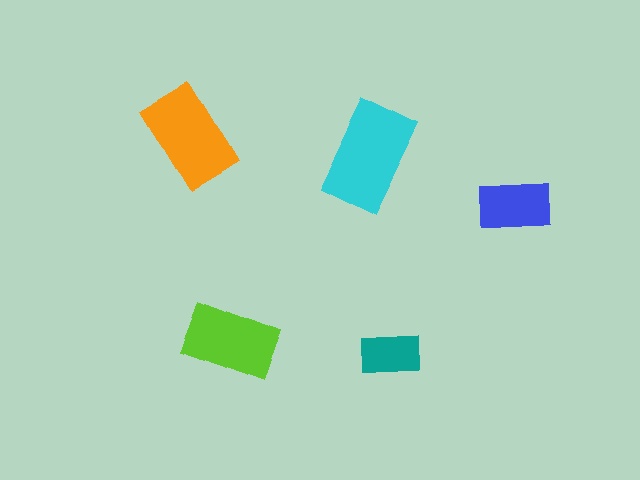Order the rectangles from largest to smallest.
the cyan one, the orange one, the lime one, the blue one, the teal one.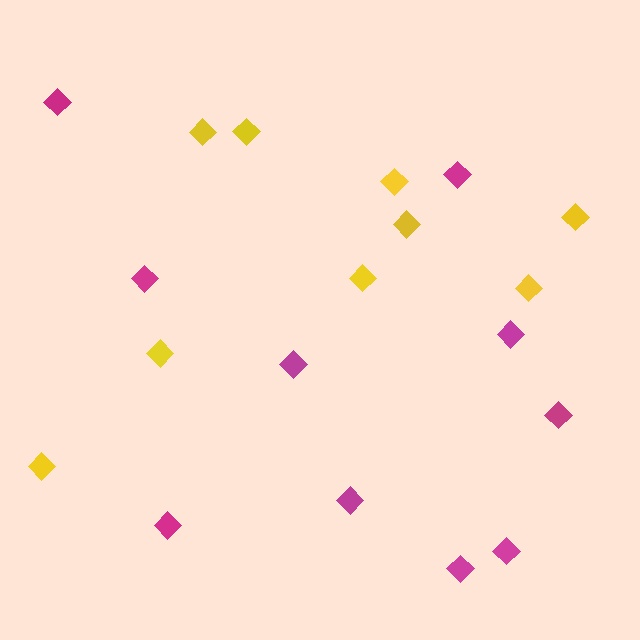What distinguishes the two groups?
There are 2 groups: one group of yellow diamonds (9) and one group of magenta diamonds (10).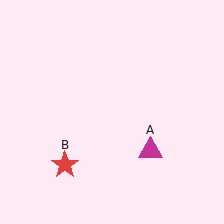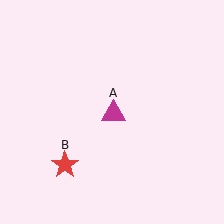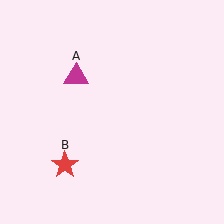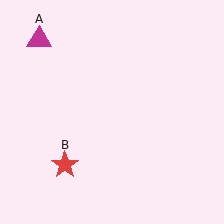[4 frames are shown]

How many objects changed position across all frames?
1 object changed position: magenta triangle (object A).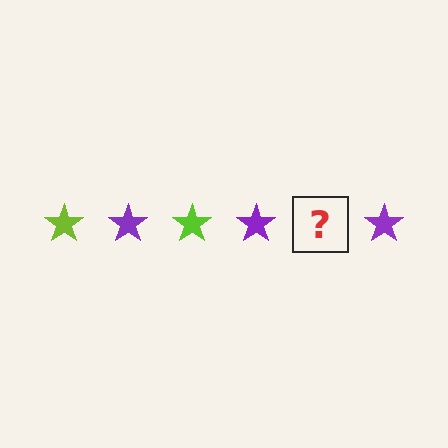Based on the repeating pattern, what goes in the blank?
The blank should be a lime star.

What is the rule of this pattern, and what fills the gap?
The rule is that the pattern cycles through lime, purple stars. The gap should be filled with a lime star.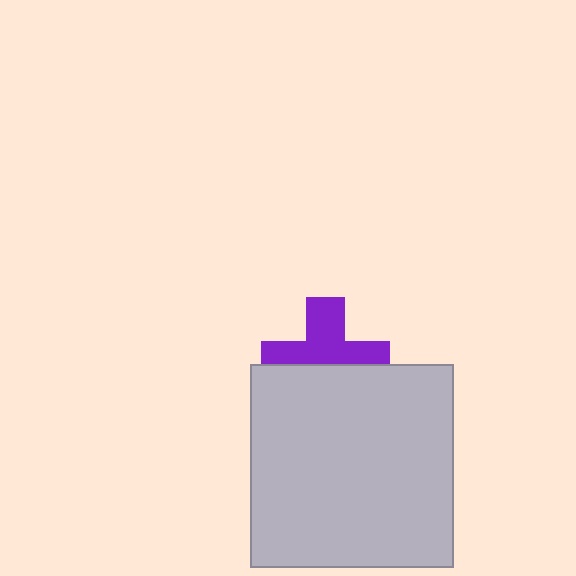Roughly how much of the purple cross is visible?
About half of it is visible (roughly 54%).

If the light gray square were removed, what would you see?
You would see the complete purple cross.